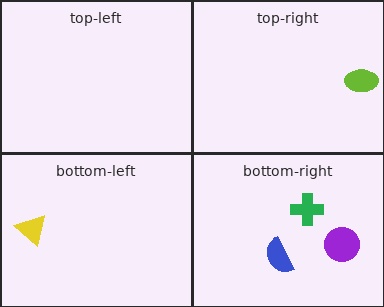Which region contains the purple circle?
The bottom-right region.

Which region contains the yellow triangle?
The bottom-left region.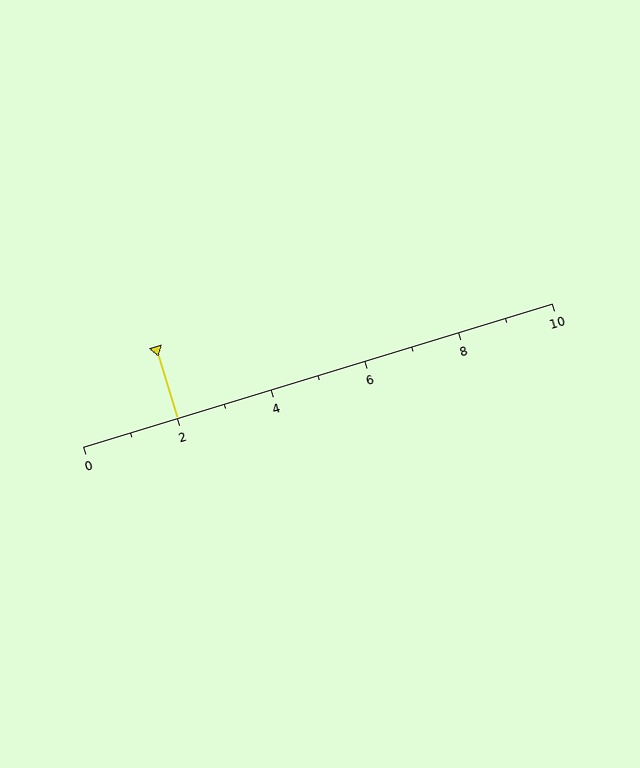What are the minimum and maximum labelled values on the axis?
The axis runs from 0 to 10.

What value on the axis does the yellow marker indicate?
The marker indicates approximately 2.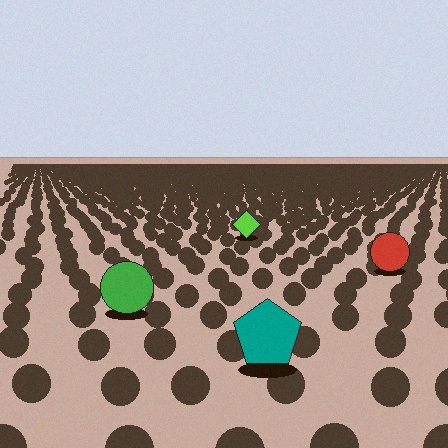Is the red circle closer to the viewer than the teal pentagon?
No. The teal pentagon is closer — you can tell from the texture gradient: the ground texture is coarser near it.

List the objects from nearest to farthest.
From nearest to farthest: the teal pentagon, the green circle, the red circle, the lime diamond.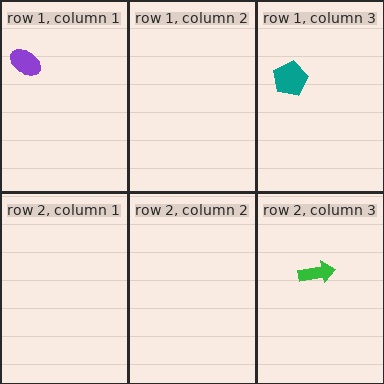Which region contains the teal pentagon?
The row 1, column 3 region.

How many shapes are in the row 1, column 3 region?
1.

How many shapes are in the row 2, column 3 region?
1.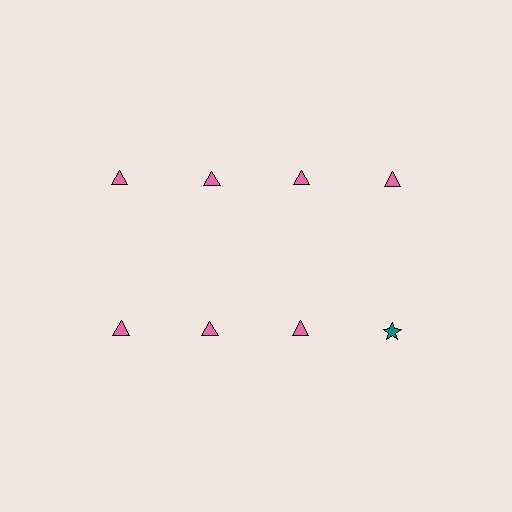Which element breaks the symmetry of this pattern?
The teal star in the second row, second from right column breaks the symmetry. All other shapes are pink triangles.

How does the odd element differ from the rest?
It differs in both color (teal instead of pink) and shape (star instead of triangle).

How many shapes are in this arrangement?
There are 8 shapes arranged in a grid pattern.